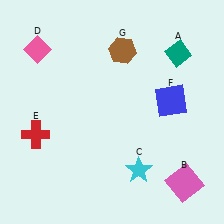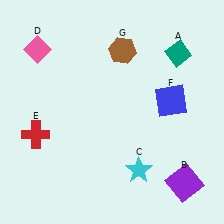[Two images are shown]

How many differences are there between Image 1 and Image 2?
There is 1 difference between the two images.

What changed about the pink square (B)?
In Image 1, B is pink. In Image 2, it changed to purple.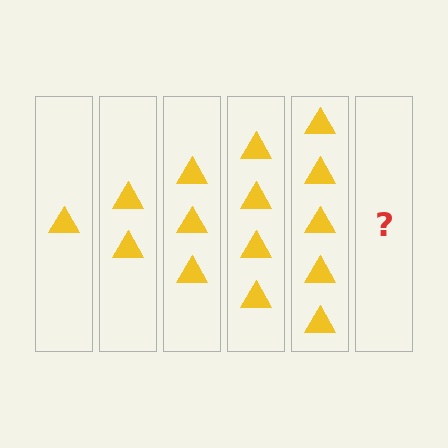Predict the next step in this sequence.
The next step is 6 triangles.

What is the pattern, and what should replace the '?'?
The pattern is that each step adds one more triangle. The '?' should be 6 triangles.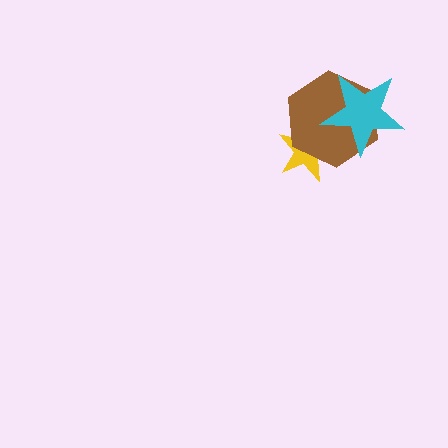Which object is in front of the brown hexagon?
The cyan star is in front of the brown hexagon.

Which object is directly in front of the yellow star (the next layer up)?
The brown hexagon is directly in front of the yellow star.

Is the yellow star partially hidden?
Yes, it is partially covered by another shape.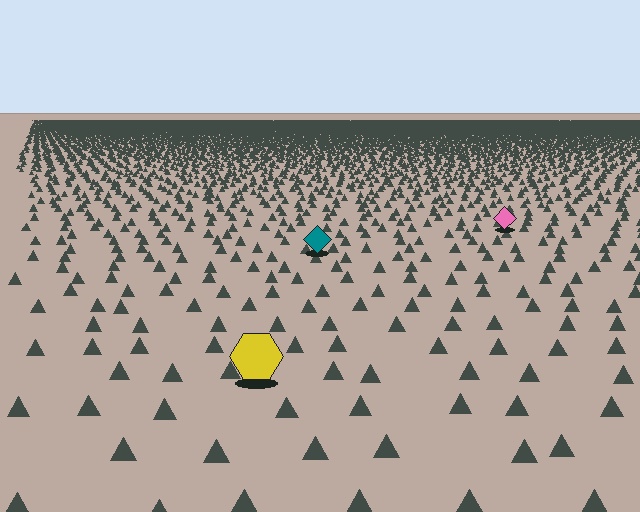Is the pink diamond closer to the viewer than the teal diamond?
No. The teal diamond is closer — you can tell from the texture gradient: the ground texture is coarser near it.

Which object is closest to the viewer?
The yellow hexagon is closest. The texture marks near it are larger and more spread out.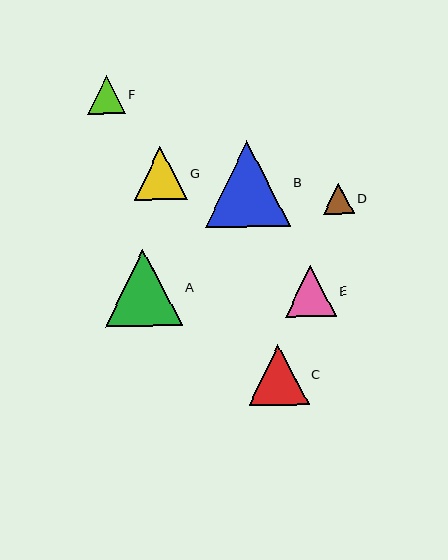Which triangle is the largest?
Triangle B is the largest with a size of approximately 85 pixels.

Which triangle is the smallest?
Triangle D is the smallest with a size of approximately 31 pixels.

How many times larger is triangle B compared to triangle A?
Triangle B is approximately 1.1 times the size of triangle A.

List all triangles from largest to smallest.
From largest to smallest: B, A, C, G, E, F, D.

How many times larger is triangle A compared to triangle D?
Triangle A is approximately 2.5 times the size of triangle D.